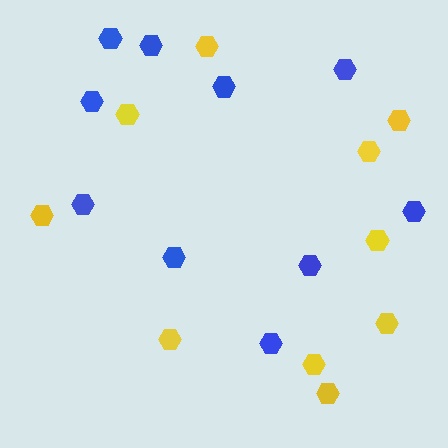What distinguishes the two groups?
There are 2 groups: one group of yellow hexagons (10) and one group of blue hexagons (10).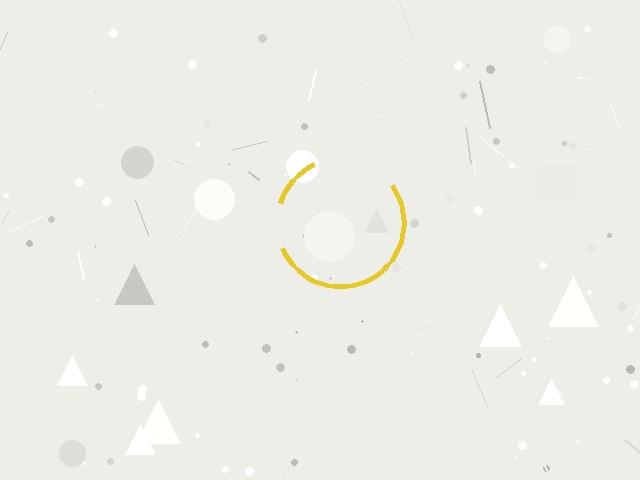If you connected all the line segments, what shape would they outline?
They would outline a circle.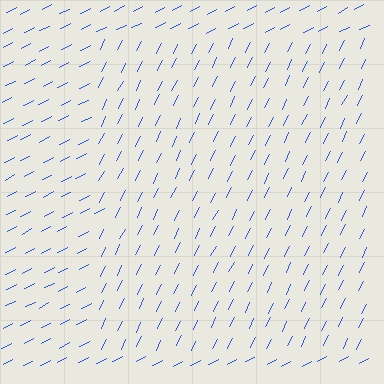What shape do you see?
I see a rectangle.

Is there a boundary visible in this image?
Yes, there is a texture boundary formed by a change in line orientation.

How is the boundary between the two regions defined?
The boundary is defined purely by a change in line orientation (approximately 36 degrees difference). All lines are the same color and thickness.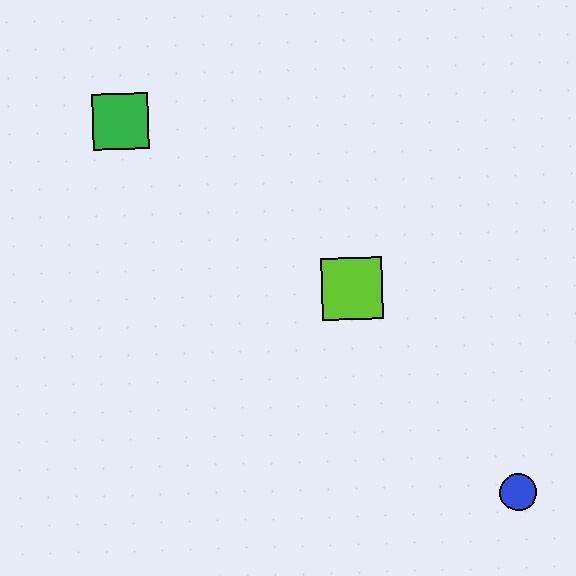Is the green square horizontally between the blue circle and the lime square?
No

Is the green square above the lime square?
Yes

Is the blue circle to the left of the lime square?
No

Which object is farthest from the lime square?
The green square is farthest from the lime square.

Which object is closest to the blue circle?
The lime square is closest to the blue circle.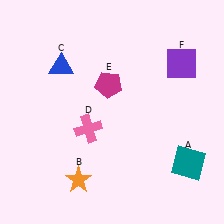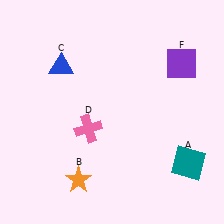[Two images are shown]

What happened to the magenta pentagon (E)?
The magenta pentagon (E) was removed in Image 2. It was in the top-left area of Image 1.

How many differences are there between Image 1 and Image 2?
There is 1 difference between the two images.